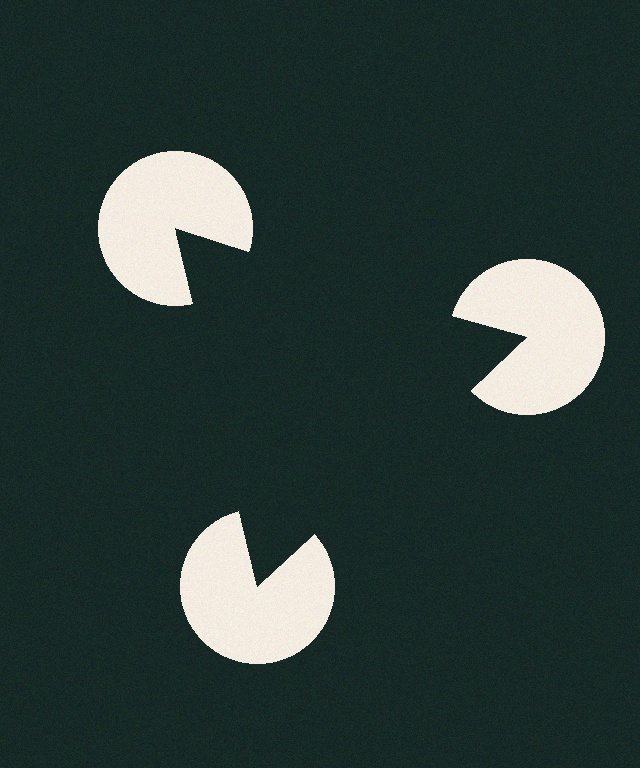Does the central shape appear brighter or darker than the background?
It typically appears slightly darker than the background, even though no actual brightness change is drawn.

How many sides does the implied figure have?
3 sides.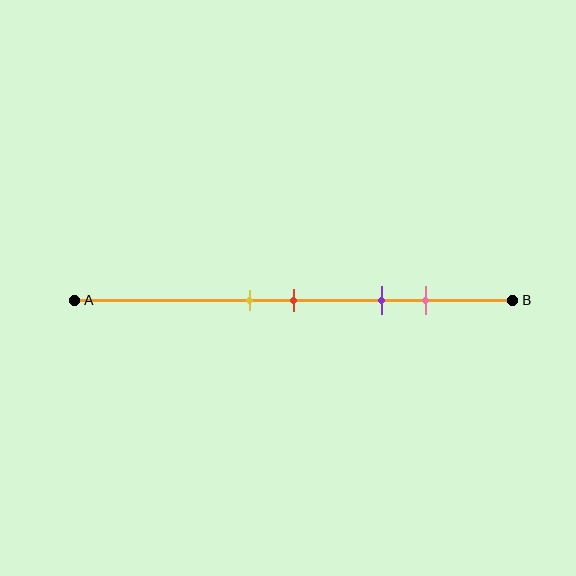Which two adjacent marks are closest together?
The yellow and red marks are the closest adjacent pair.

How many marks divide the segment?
There are 4 marks dividing the segment.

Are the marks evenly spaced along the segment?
No, the marks are not evenly spaced.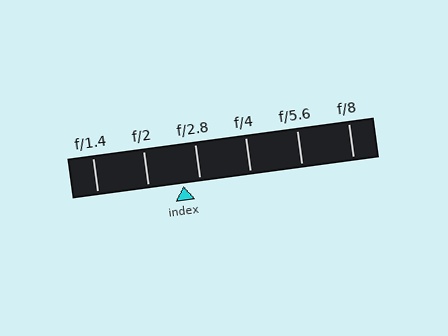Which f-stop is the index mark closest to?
The index mark is closest to f/2.8.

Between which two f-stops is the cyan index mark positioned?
The index mark is between f/2 and f/2.8.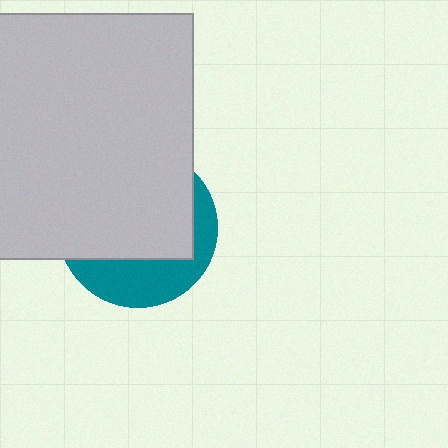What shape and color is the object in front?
The object in front is a light gray square.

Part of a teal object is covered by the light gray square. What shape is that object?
It is a circle.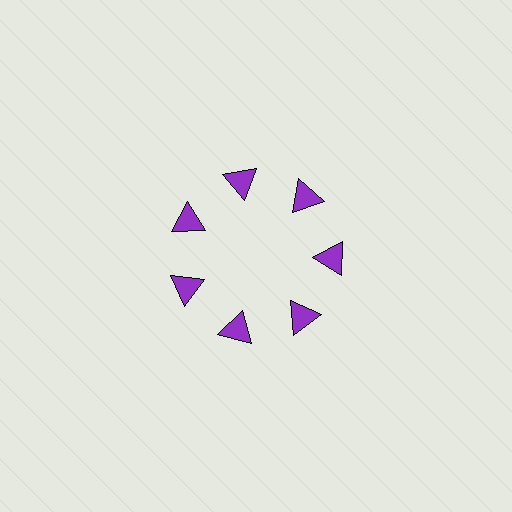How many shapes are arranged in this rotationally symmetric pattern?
There are 7 shapes, arranged in 7 groups of 1.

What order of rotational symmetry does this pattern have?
This pattern has 7-fold rotational symmetry.